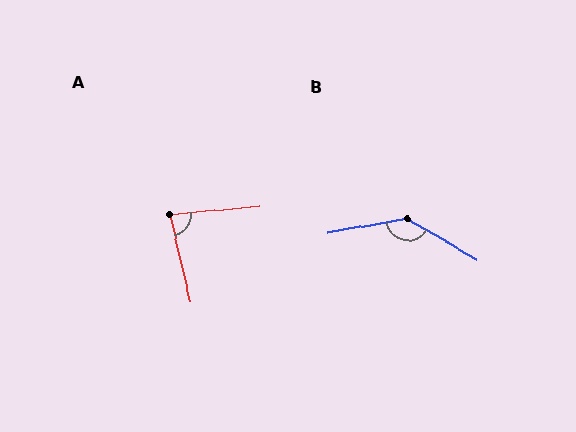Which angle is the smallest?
A, at approximately 82 degrees.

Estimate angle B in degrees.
Approximately 140 degrees.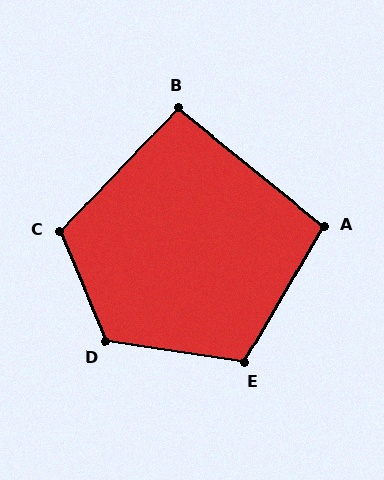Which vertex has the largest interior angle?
D, at approximately 122 degrees.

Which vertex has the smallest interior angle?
B, at approximately 95 degrees.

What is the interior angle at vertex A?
Approximately 99 degrees (obtuse).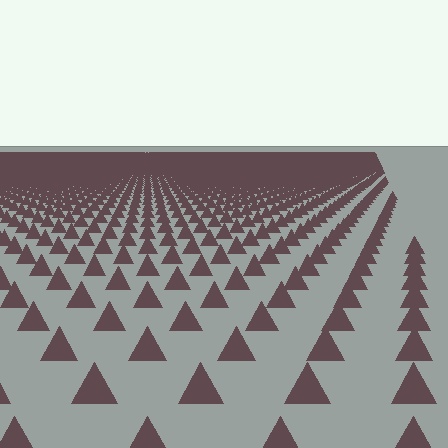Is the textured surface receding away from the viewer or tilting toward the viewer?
The surface is receding away from the viewer. Texture elements get smaller and denser toward the top.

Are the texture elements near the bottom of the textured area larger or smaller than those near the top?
Larger. Near the bottom, elements are closer to the viewer and appear at a bigger on-screen size.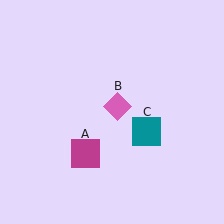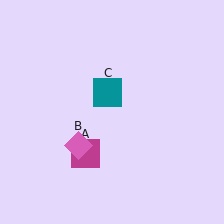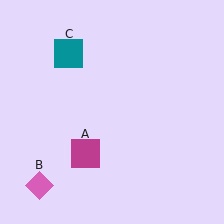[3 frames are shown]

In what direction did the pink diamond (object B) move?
The pink diamond (object B) moved down and to the left.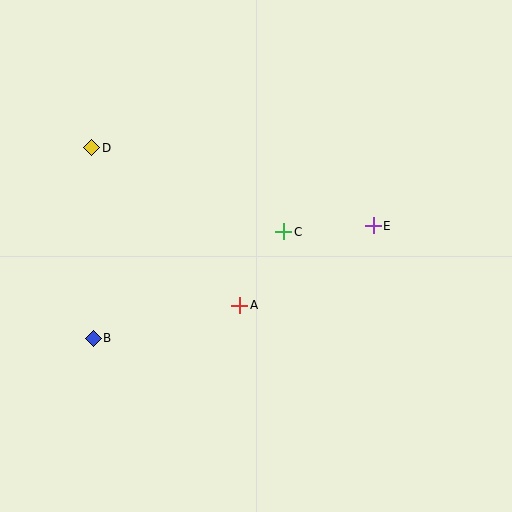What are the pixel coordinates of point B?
Point B is at (93, 338).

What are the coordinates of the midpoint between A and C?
The midpoint between A and C is at (262, 269).